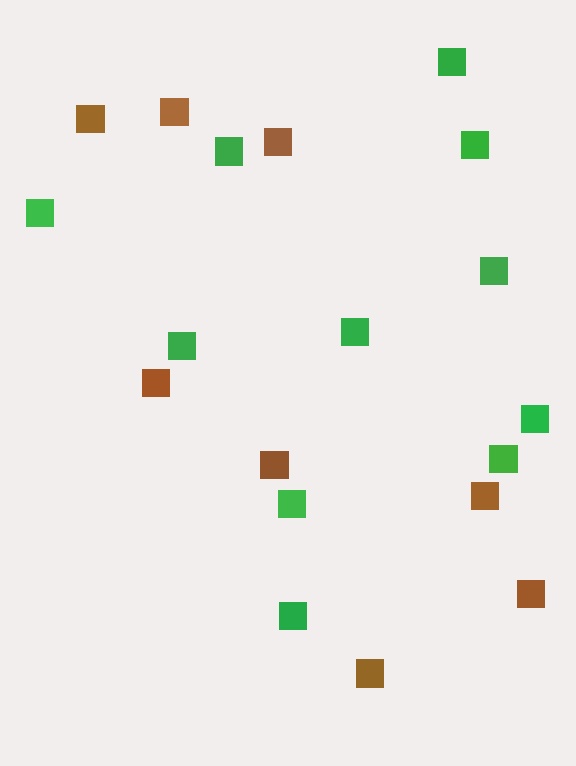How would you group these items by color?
There are 2 groups: one group of brown squares (8) and one group of green squares (11).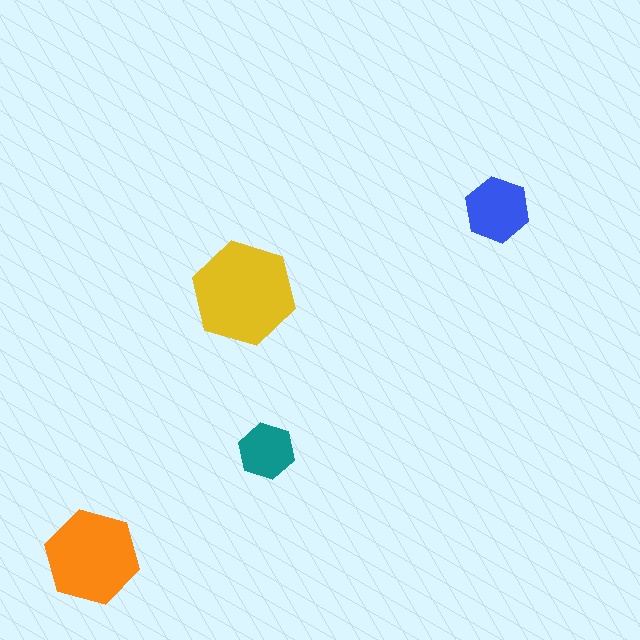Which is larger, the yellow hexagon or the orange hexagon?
The yellow one.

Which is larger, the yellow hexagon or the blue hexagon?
The yellow one.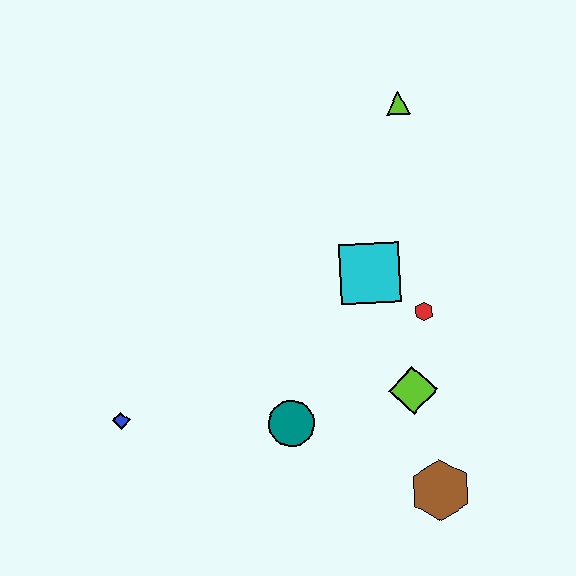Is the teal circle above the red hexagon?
No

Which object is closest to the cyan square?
The red hexagon is closest to the cyan square.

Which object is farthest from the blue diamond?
The lime triangle is farthest from the blue diamond.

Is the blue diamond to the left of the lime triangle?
Yes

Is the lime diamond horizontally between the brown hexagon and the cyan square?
Yes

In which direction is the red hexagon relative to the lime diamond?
The red hexagon is above the lime diamond.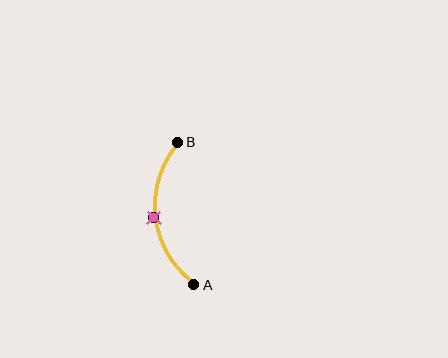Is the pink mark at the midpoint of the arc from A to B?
Yes. The pink mark lies on the arc at equal arc-length from both A and B — it is the arc midpoint.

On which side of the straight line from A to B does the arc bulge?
The arc bulges to the left of the straight line connecting A and B.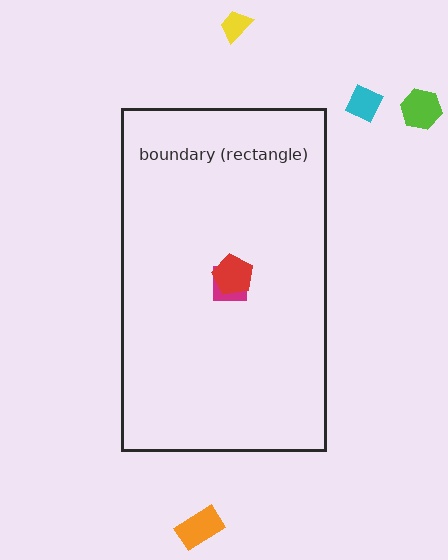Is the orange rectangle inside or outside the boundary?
Outside.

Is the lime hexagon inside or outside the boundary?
Outside.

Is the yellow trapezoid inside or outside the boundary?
Outside.